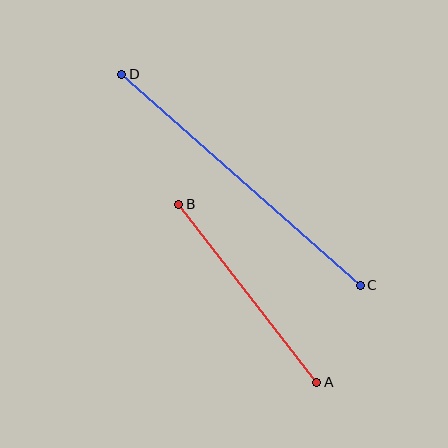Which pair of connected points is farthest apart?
Points C and D are farthest apart.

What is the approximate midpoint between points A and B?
The midpoint is at approximately (248, 293) pixels.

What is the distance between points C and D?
The distance is approximately 318 pixels.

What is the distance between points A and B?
The distance is approximately 225 pixels.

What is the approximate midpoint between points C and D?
The midpoint is at approximately (241, 180) pixels.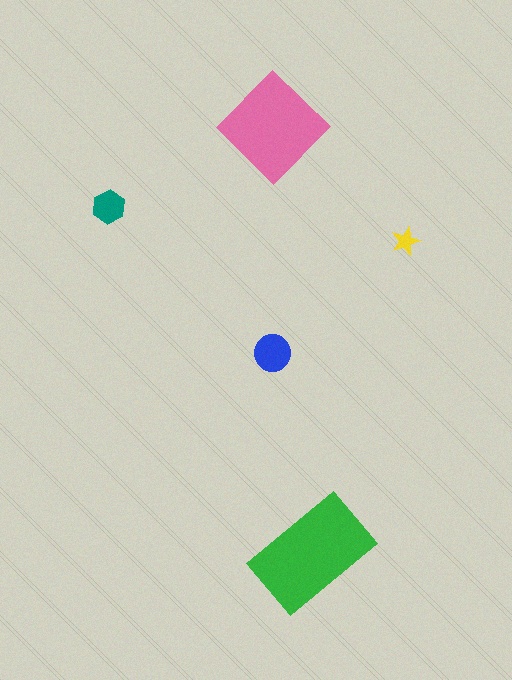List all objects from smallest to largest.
The yellow star, the teal hexagon, the blue circle, the pink diamond, the green rectangle.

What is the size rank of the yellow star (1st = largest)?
5th.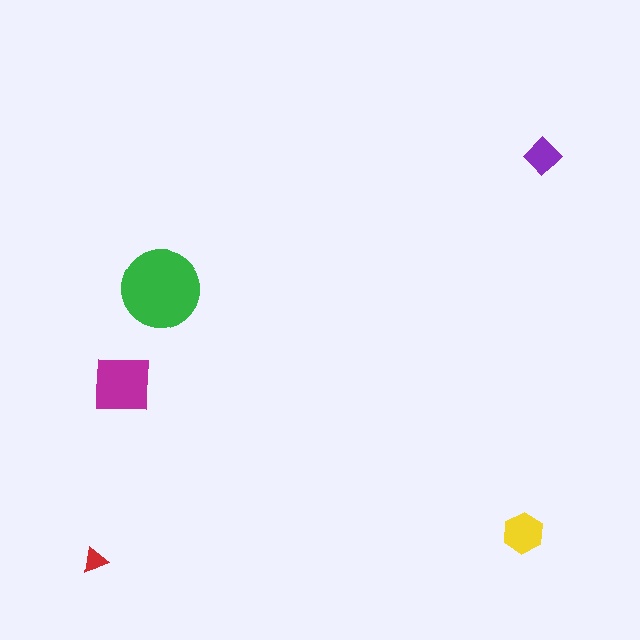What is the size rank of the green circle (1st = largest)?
1st.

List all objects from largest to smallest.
The green circle, the magenta square, the yellow hexagon, the purple diamond, the red triangle.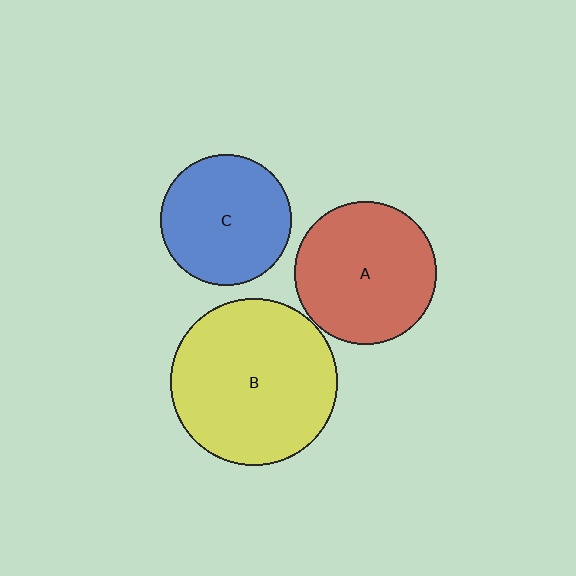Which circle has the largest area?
Circle B (yellow).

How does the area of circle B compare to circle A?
Approximately 1.4 times.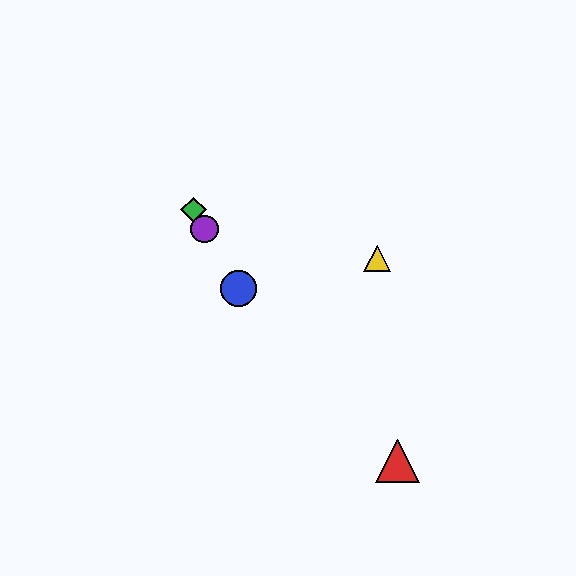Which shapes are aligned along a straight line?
The blue circle, the green diamond, the purple circle are aligned along a straight line.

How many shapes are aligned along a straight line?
3 shapes (the blue circle, the green diamond, the purple circle) are aligned along a straight line.